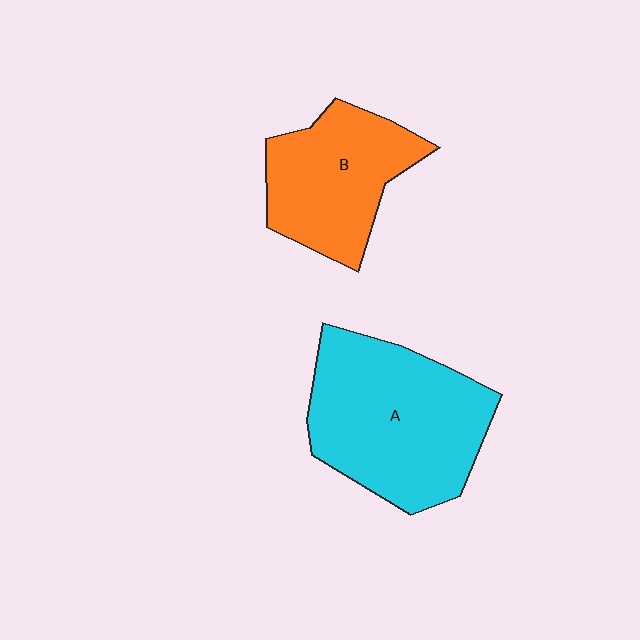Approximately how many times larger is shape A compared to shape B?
Approximately 1.4 times.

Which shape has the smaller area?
Shape B (orange).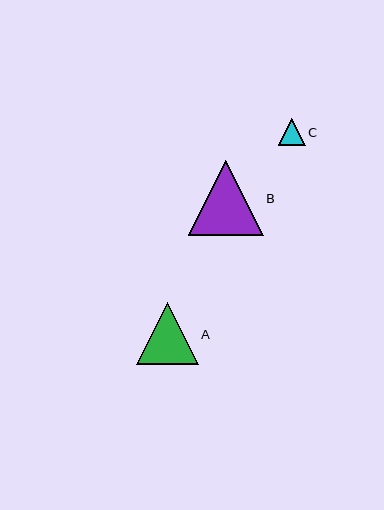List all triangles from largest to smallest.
From largest to smallest: B, A, C.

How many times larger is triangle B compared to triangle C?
Triangle B is approximately 2.8 times the size of triangle C.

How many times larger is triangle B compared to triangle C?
Triangle B is approximately 2.8 times the size of triangle C.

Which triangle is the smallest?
Triangle C is the smallest with a size of approximately 27 pixels.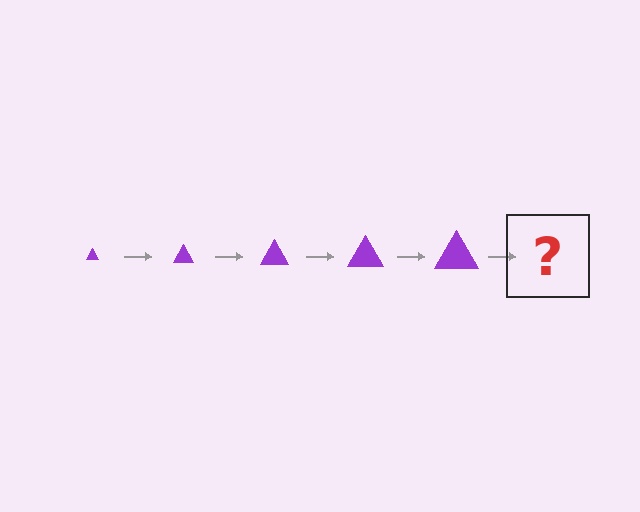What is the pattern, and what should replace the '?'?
The pattern is that the triangle gets progressively larger each step. The '?' should be a purple triangle, larger than the previous one.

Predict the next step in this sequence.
The next step is a purple triangle, larger than the previous one.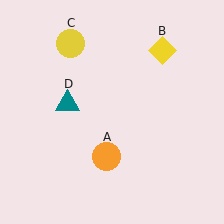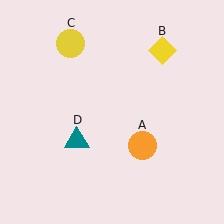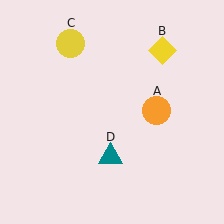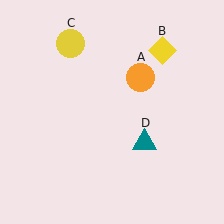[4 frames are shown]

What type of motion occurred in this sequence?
The orange circle (object A), teal triangle (object D) rotated counterclockwise around the center of the scene.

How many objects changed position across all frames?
2 objects changed position: orange circle (object A), teal triangle (object D).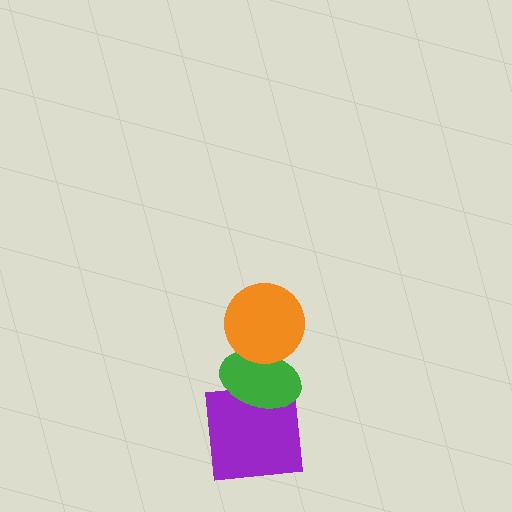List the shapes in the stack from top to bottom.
From top to bottom: the orange circle, the green ellipse, the purple square.